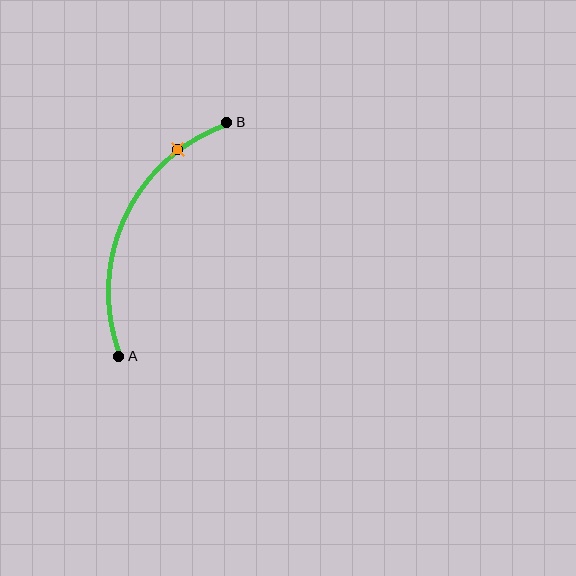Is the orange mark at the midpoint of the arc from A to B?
No. The orange mark lies on the arc but is closer to endpoint B. The arc midpoint would be at the point on the curve equidistant along the arc from both A and B.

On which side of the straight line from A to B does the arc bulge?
The arc bulges to the left of the straight line connecting A and B.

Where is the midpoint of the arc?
The arc midpoint is the point on the curve farthest from the straight line joining A and B. It sits to the left of that line.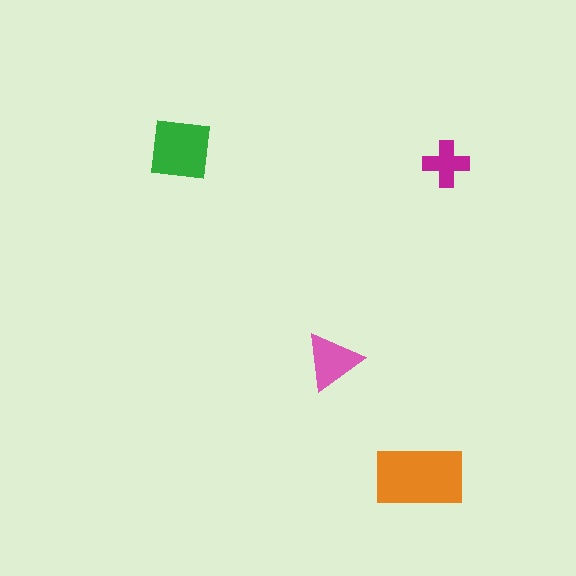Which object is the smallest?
The magenta cross.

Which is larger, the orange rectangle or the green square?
The orange rectangle.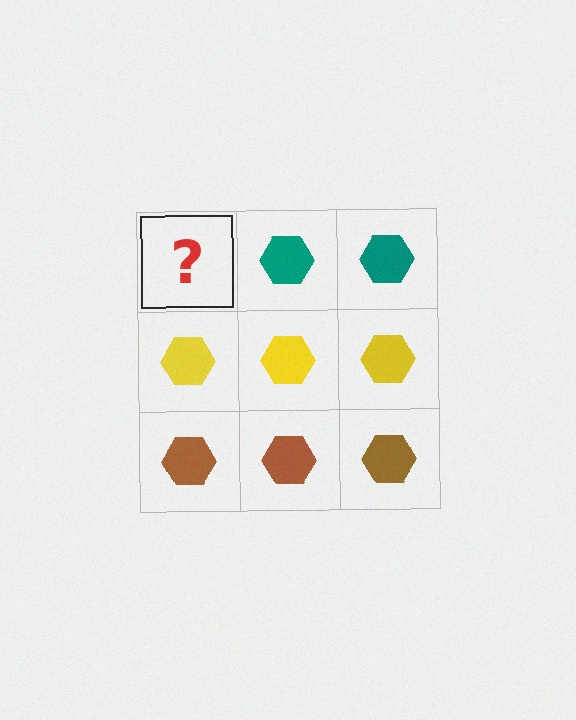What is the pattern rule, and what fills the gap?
The rule is that each row has a consistent color. The gap should be filled with a teal hexagon.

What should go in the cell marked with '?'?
The missing cell should contain a teal hexagon.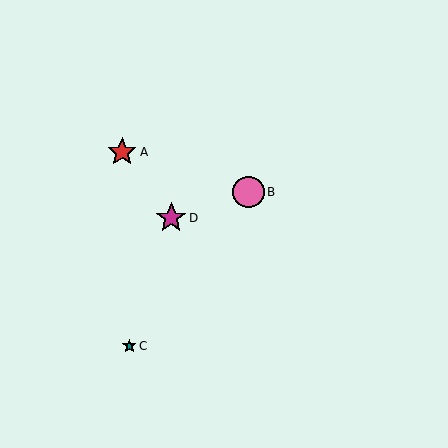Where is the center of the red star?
The center of the red star is at (122, 152).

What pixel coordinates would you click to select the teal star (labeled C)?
Click at (129, 346) to select the teal star C.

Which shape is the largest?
The pink circle (labeled B) is the largest.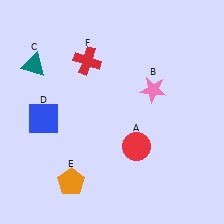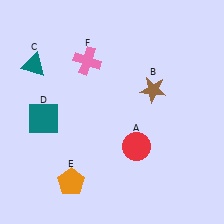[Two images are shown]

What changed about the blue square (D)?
In Image 1, D is blue. In Image 2, it changed to teal.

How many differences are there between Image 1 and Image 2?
There are 3 differences between the two images.